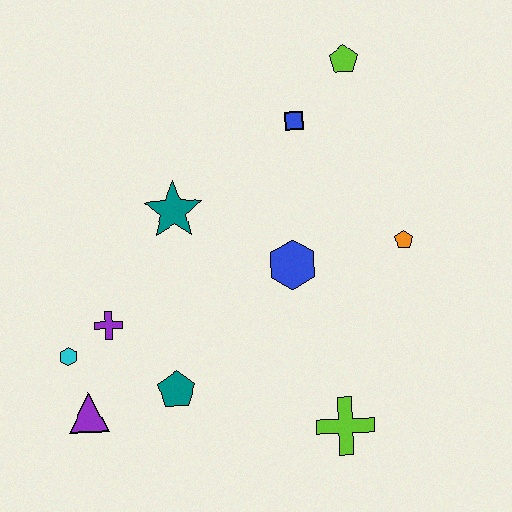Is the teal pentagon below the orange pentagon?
Yes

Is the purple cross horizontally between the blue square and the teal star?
No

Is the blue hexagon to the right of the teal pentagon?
Yes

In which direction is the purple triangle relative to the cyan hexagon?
The purple triangle is below the cyan hexagon.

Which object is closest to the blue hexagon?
The orange pentagon is closest to the blue hexagon.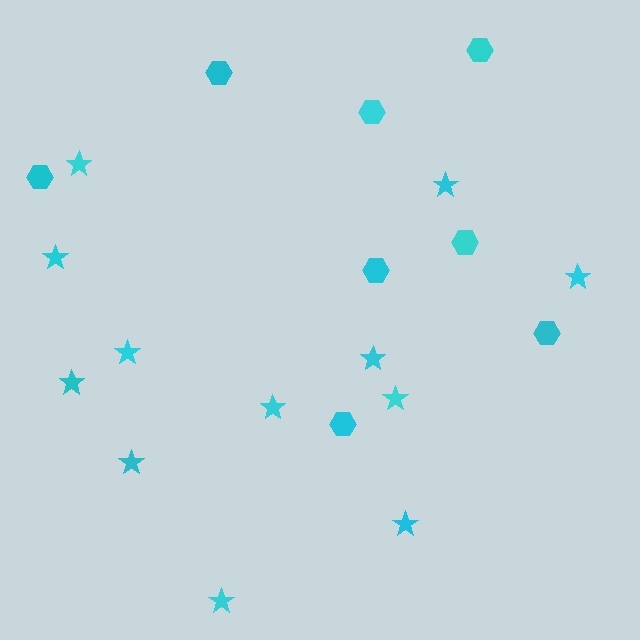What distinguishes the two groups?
There are 2 groups: one group of hexagons (8) and one group of stars (12).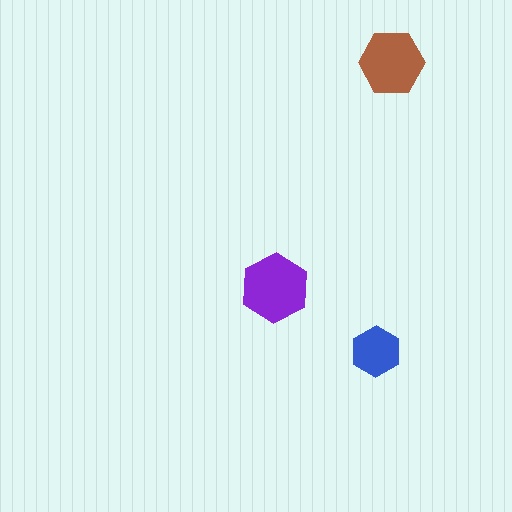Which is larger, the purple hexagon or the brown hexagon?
The purple one.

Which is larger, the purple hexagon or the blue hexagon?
The purple one.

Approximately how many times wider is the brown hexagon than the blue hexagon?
About 1.5 times wider.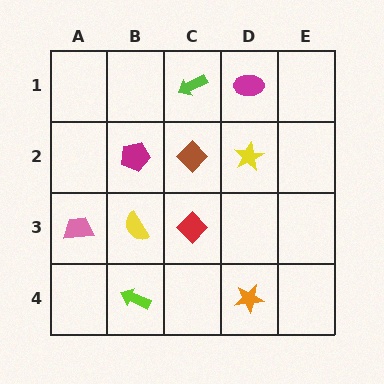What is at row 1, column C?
A lime arrow.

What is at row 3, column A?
A pink trapezoid.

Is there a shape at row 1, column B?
No, that cell is empty.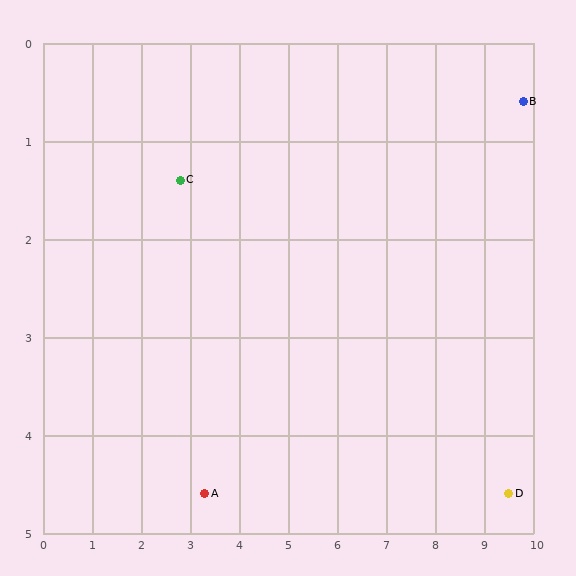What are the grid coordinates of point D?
Point D is at approximately (9.5, 4.6).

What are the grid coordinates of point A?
Point A is at approximately (3.3, 4.6).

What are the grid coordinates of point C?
Point C is at approximately (2.8, 1.4).